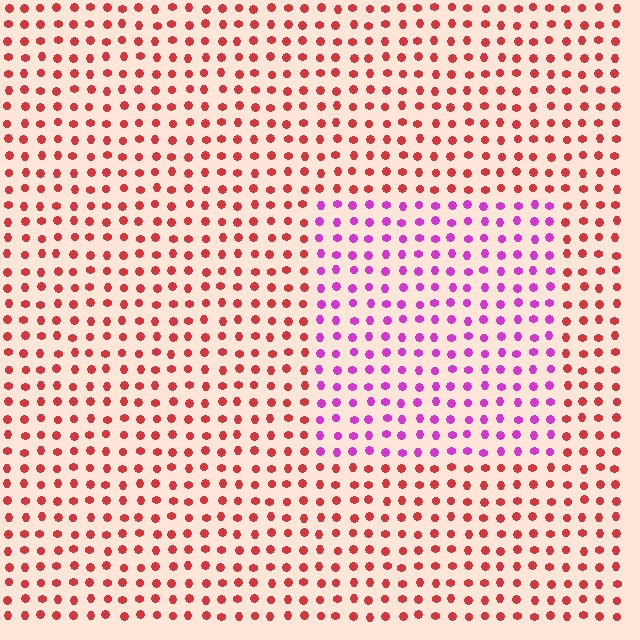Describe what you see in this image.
The image is filled with small red elements in a uniform arrangement. A rectangle-shaped region is visible where the elements are tinted to a slightly different hue, forming a subtle color boundary.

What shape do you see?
I see a rectangle.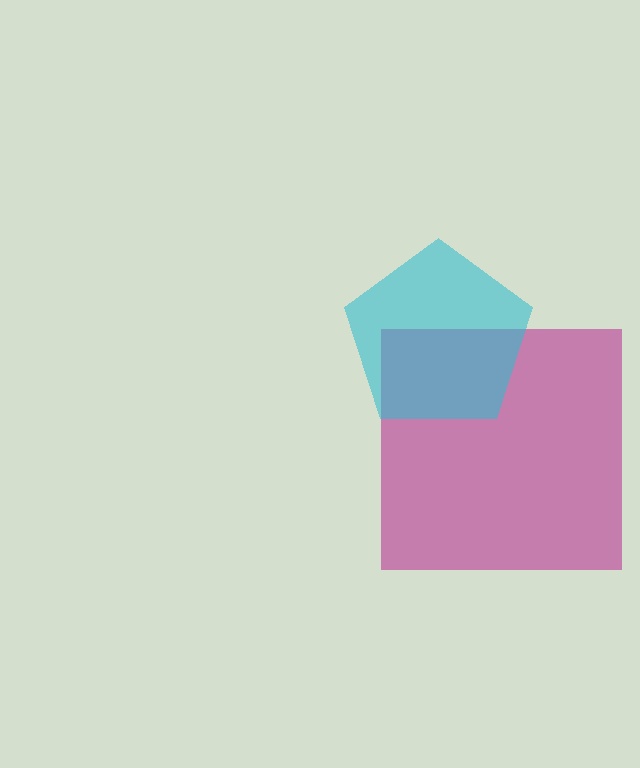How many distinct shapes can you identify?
There are 2 distinct shapes: a magenta square, a cyan pentagon.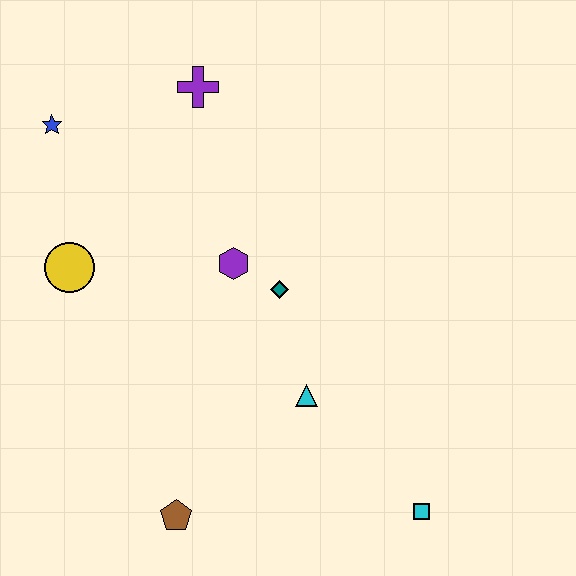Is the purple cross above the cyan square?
Yes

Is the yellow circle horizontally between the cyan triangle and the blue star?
Yes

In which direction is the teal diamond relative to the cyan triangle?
The teal diamond is above the cyan triangle.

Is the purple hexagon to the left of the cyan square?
Yes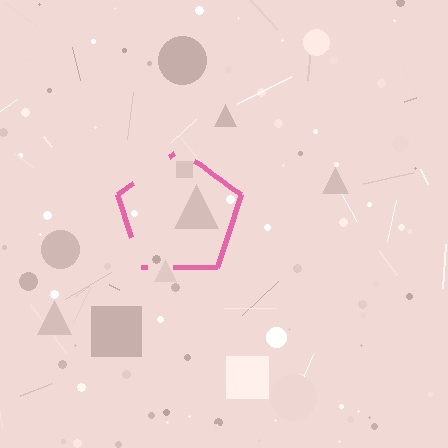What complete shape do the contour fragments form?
The contour fragments form a pentagon.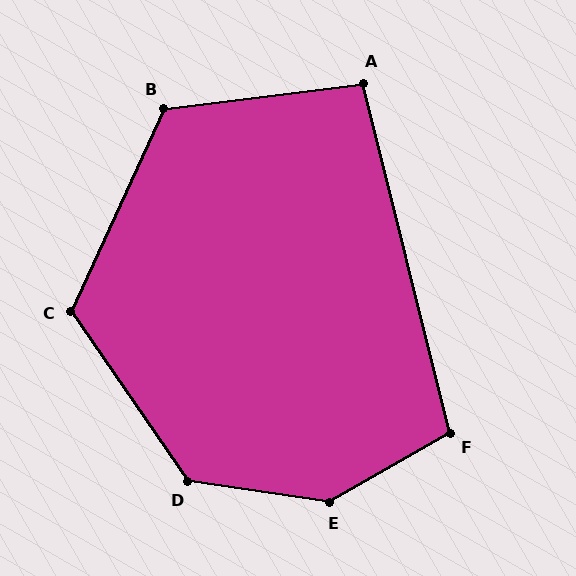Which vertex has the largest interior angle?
E, at approximately 142 degrees.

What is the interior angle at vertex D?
Approximately 133 degrees (obtuse).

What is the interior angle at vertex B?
Approximately 122 degrees (obtuse).